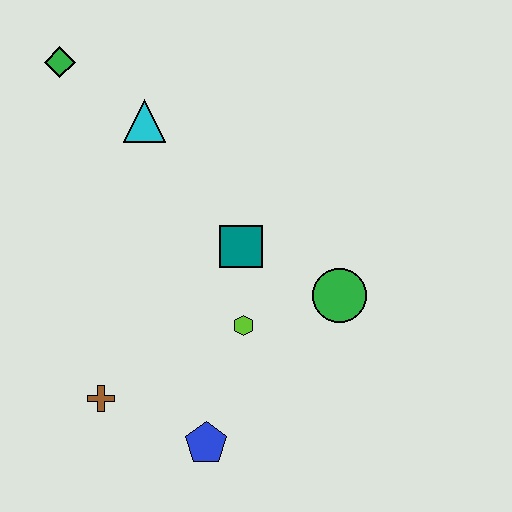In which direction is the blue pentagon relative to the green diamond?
The blue pentagon is below the green diamond.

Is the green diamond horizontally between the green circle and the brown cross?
No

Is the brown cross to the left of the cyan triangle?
Yes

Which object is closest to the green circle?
The lime hexagon is closest to the green circle.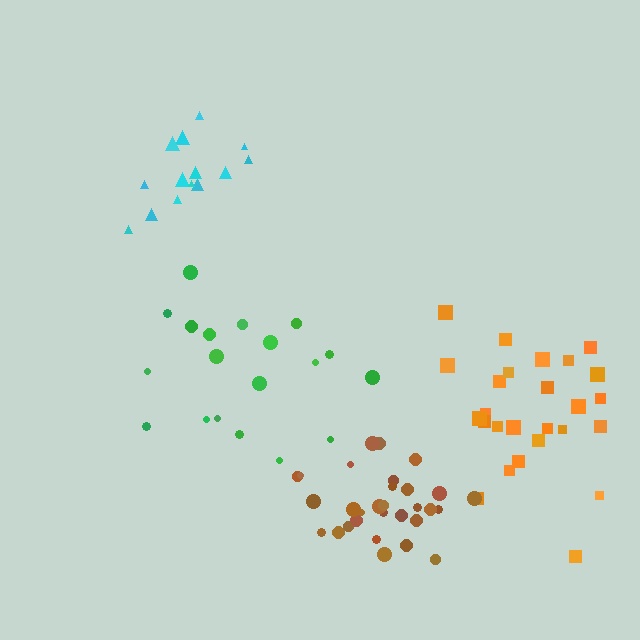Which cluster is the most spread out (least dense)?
Cyan.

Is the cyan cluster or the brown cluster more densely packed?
Brown.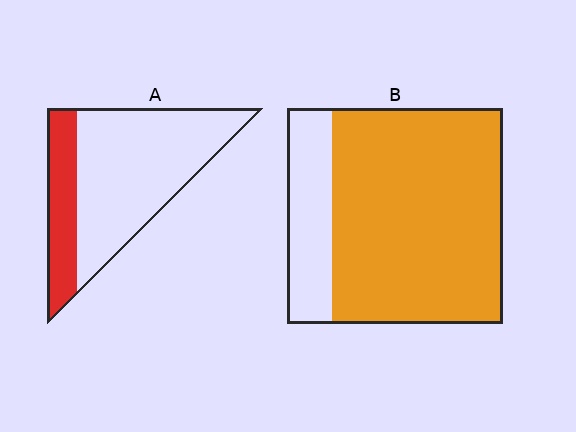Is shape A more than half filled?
No.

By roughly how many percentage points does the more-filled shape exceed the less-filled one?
By roughly 55 percentage points (B over A).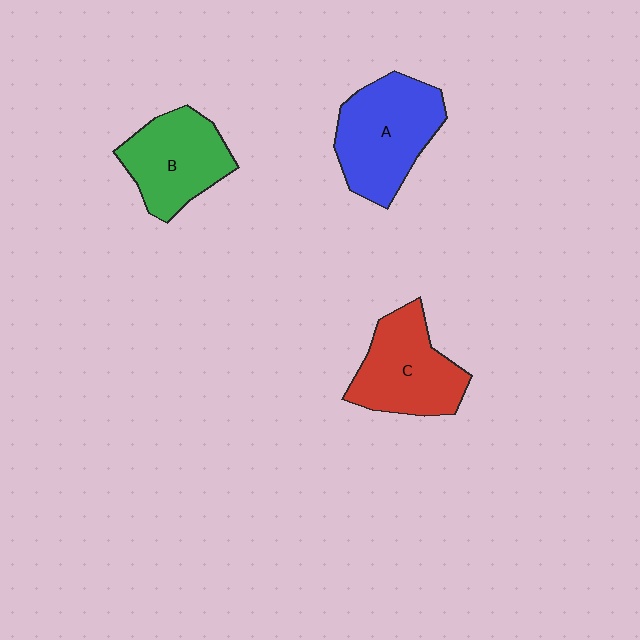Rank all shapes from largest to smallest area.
From largest to smallest: A (blue), C (red), B (green).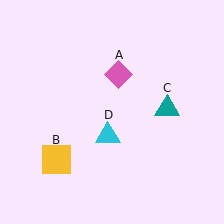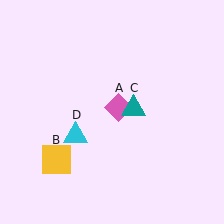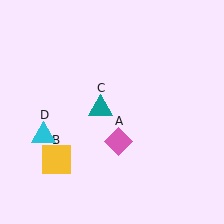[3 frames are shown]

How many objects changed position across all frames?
3 objects changed position: pink diamond (object A), teal triangle (object C), cyan triangle (object D).